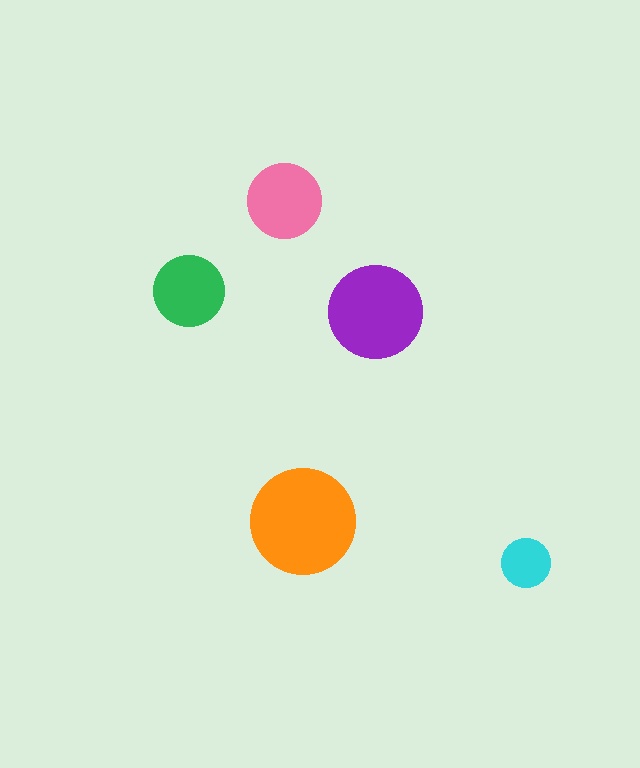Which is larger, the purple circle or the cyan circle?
The purple one.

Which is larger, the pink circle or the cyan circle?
The pink one.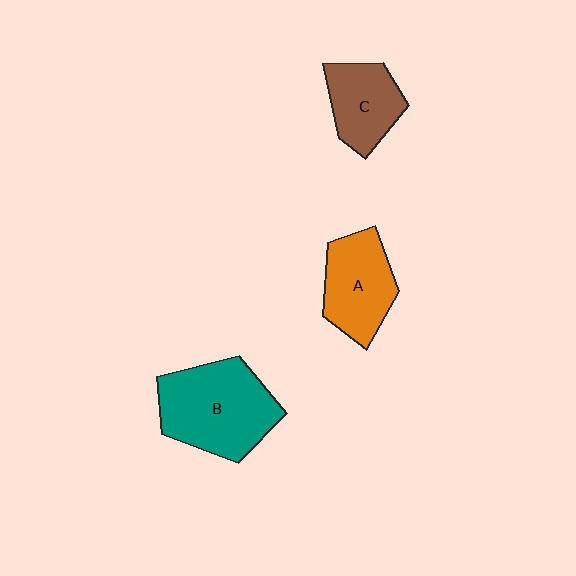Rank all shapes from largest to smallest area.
From largest to smallest: B (teal), A (orange), C (brown).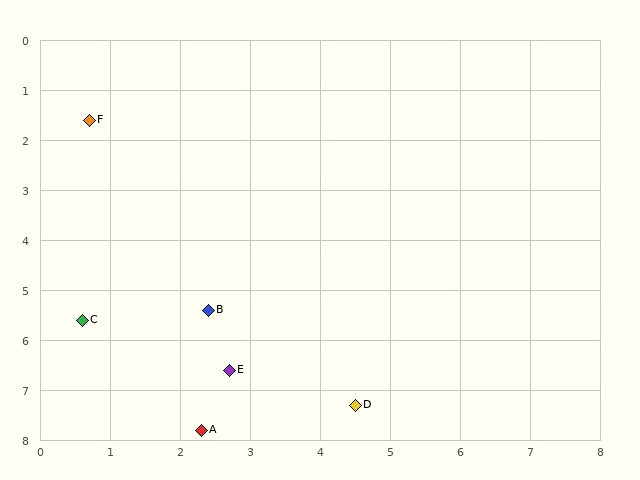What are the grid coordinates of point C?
Point C is at approximately (0.6, 5.6).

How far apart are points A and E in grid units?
Points A and E are about 1.3 grid units apart.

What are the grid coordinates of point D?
Point D is at approximately (4.5, 7.3).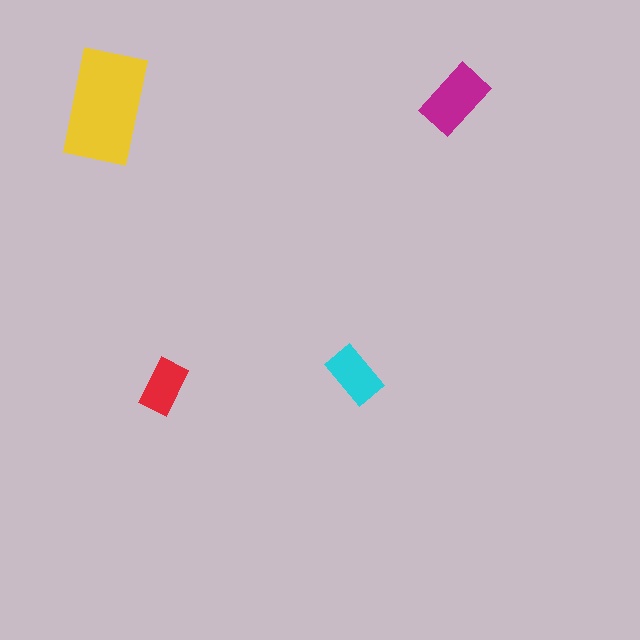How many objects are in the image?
There are 4 objects in the image.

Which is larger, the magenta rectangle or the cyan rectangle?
The magenta one.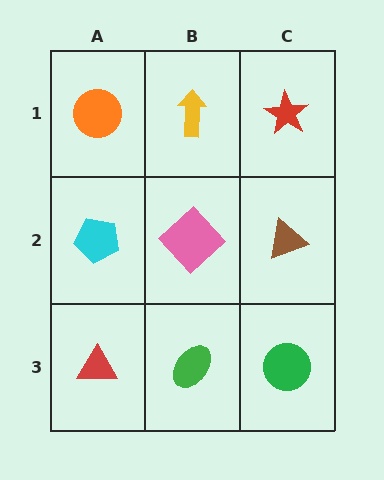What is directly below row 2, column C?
A green circle.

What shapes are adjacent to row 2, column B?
A yellow arrow (row 1, column B), a green ellipse (row 3, column B), a cyan pentagon (row 2, column A), a brown triangle (row 2, column C).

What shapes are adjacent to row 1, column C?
A brown triangle (row 2, column C), a yellow arrow (row 1, column B).